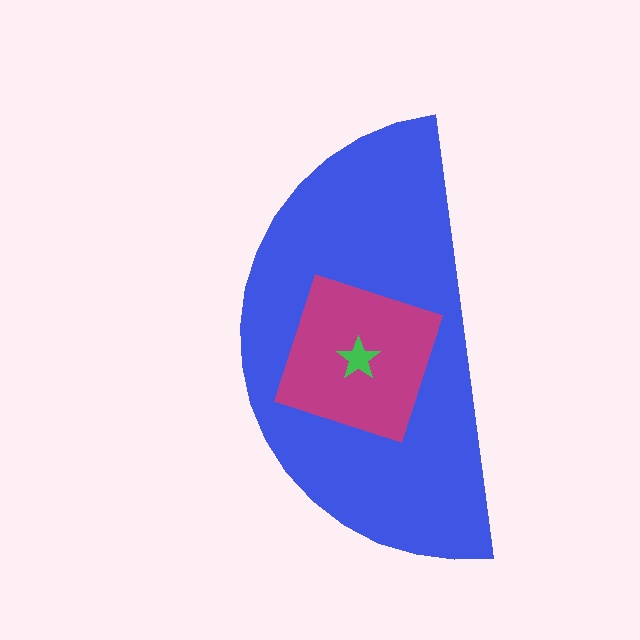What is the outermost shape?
The blue semicircle.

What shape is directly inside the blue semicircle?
The magenta diamond.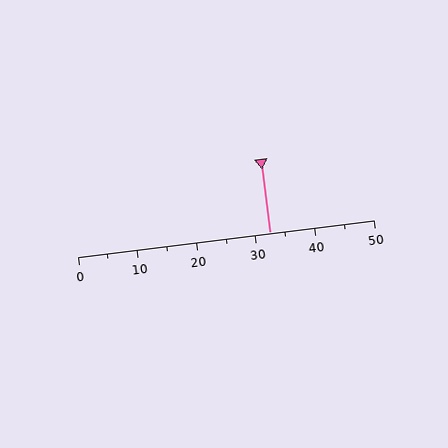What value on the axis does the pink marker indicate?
The marker indicates approximately 32.5.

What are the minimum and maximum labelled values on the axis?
The axis runs from 0 to 50.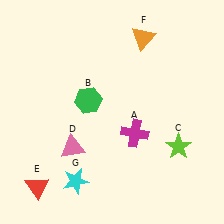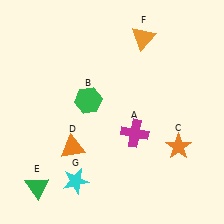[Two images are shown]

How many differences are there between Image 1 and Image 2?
There are 3 differences between the two images.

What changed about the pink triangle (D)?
In Image 1, D is pink. In Image 2, it changed to orange.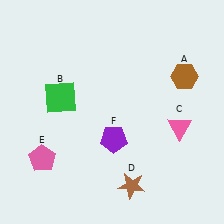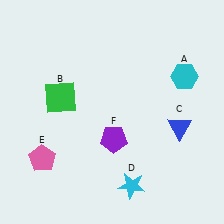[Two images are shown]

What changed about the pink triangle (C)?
In Image 1, C is pink. In Image 2, it changed to blue.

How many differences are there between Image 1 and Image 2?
There are 3 differences between the two images.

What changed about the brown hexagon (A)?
In Image 1, A is brown. In Image 2, it changed to cyan.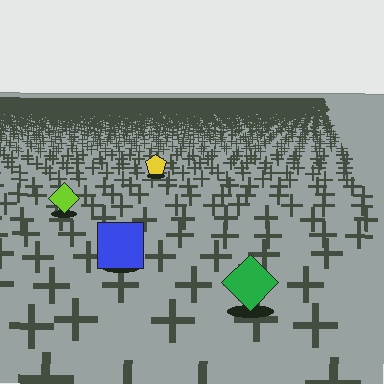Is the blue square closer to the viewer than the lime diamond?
Yes. The blue square is closer — you can tell from the texture gradient: the ground texture is coarser near it.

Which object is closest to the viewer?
The green diamond is closest. The texture marks near it are larger and more spread out.